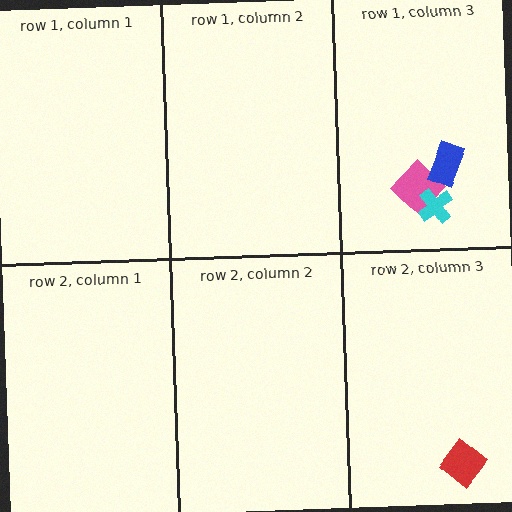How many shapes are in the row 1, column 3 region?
3.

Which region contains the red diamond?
The row 2, column 3 region.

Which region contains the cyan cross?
The row 1, column 3 region.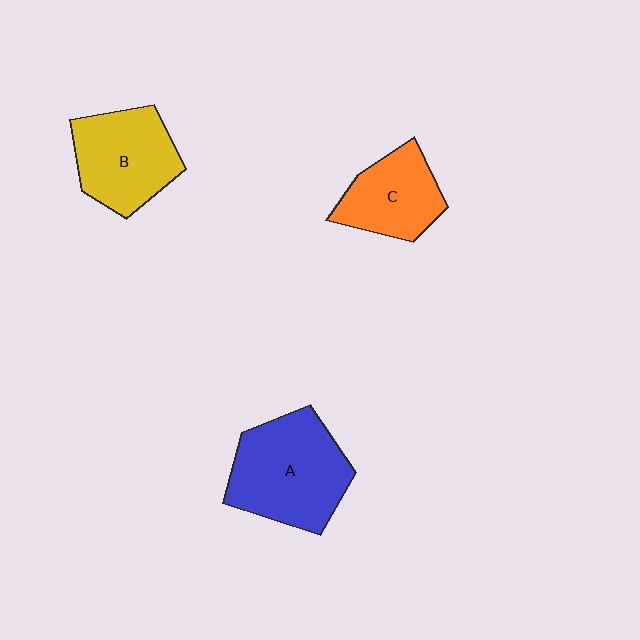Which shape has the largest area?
Shape A (blue).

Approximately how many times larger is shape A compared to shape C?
Approximately 1.5 times.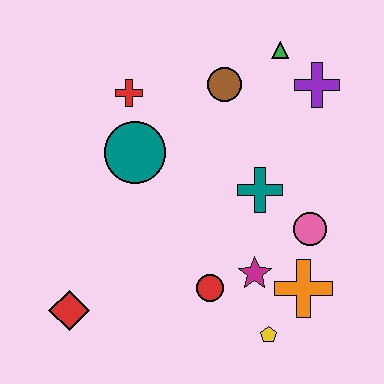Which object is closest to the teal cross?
The pink circle is closest to the teal cross.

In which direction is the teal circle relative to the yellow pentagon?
The teal circle is above the yellow pentagon.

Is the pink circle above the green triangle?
No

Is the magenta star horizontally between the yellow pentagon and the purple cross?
No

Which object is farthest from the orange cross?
The red cross is farthest from the orange cross.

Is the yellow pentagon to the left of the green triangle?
Yes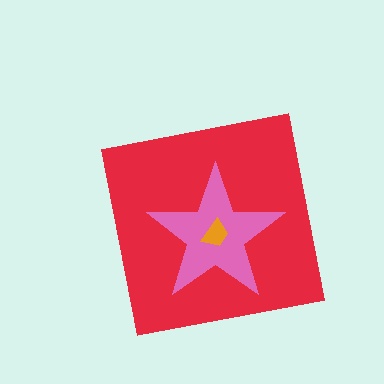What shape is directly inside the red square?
The pink star.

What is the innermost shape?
The orange trapezoid.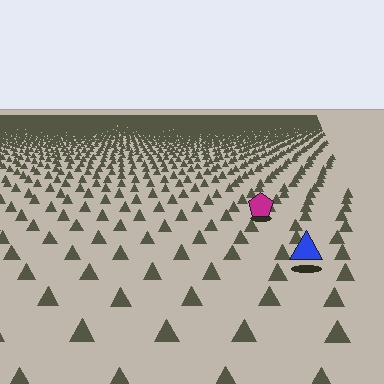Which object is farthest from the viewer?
The magenta pentagon is farthest from the viewer. It appears smaller and the ground texture around it is denser.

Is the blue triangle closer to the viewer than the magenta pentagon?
Yes. The blue triangle is closer — you can tell from the texture gradient: the ground texture is coarser near it.